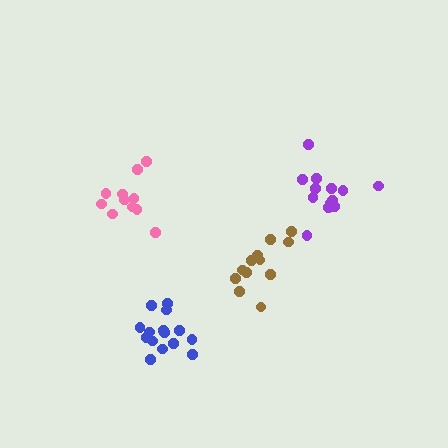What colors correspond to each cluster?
The clusters are colored: brown, purple, pink, blue.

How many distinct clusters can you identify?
There are 4 distinct clusters.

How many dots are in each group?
Group 1: 12 dots, Group 2: 13 dots, Group 3: 11 dots, Group 4: 15 dots (51 total).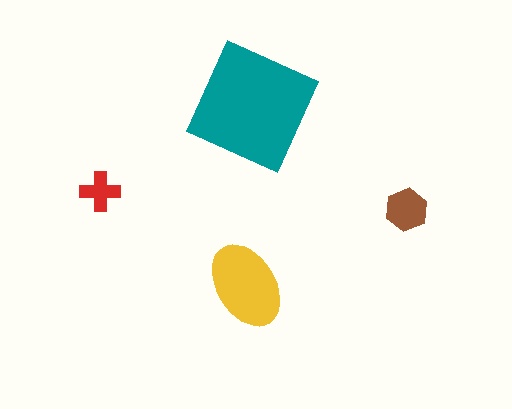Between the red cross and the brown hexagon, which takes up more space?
The brown hexagon.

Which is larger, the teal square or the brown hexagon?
The teal square.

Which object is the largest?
The teal square.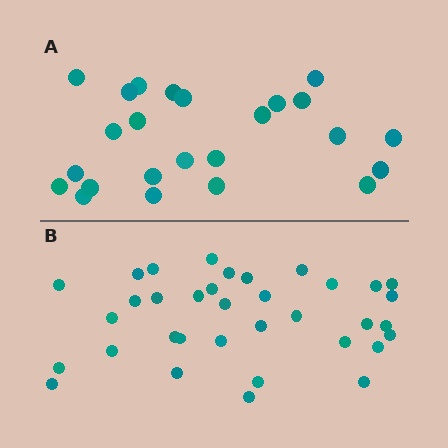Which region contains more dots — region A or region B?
Region B (the bottom region) has more dots.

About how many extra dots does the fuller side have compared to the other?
Region B has roughly 12 or so more dots than region A.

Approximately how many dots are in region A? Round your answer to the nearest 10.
About 20 dots. (The exact count is 24, which rounds to 20.)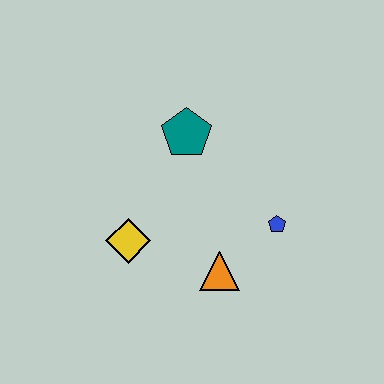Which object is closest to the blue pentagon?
The orange triangle is closest to the blue pentagon.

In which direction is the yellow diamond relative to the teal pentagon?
The yellow diamond is below the teal pentagon.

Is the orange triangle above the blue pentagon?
No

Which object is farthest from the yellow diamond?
The blue pentagon is farthest from the yellow diamond.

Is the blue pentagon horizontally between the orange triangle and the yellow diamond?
No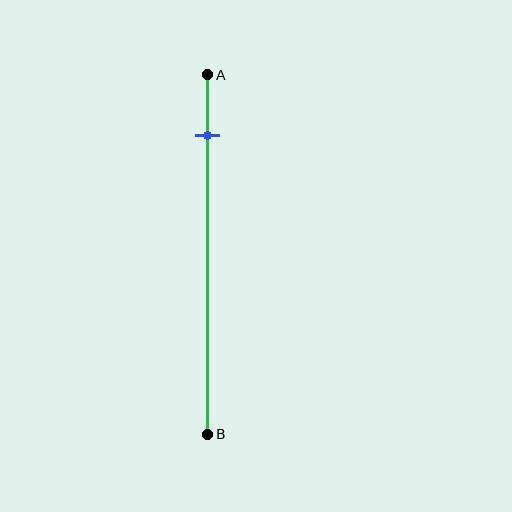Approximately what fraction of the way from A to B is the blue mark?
The blue mark is approximately 15% of the way from A to B.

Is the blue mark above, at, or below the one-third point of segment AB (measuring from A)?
The blue mark is above the one-third point of segment AB.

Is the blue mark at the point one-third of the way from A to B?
No, the mark is at about 15% from A, not at the 33% one-third point.